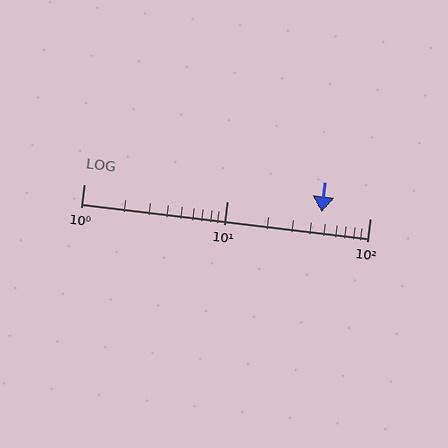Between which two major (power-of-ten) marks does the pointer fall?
The pointer is between 10 and 100.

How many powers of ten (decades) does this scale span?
The scale spans 2 decades, from 1 to 100.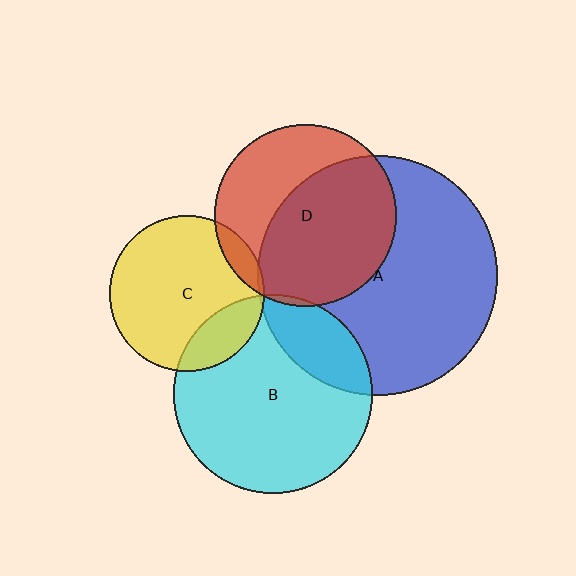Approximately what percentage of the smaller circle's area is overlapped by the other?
Approximately 60%.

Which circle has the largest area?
Circle A (blue).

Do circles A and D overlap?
Yes.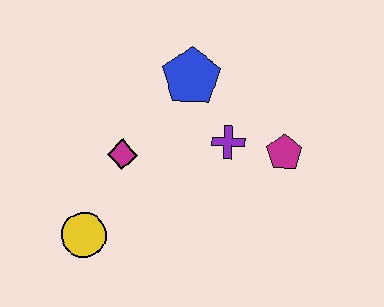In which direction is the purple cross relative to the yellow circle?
The purple cross is to the right of the yellow circle.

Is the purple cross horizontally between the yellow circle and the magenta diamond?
No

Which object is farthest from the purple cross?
The yellow circle is farthest from the purple cross.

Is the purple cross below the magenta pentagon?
No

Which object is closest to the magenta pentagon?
The purple cross is closest to the magenta pentagon.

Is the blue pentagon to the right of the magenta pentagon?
No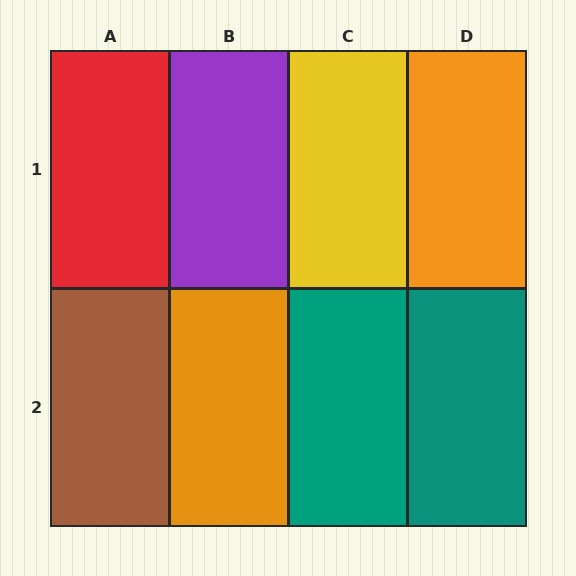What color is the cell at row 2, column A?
Brown.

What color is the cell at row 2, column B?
Orange.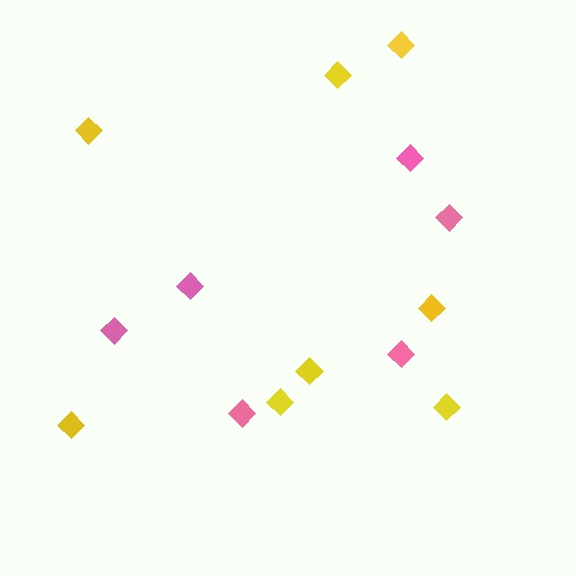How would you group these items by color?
There are 2 groups: one group of pink diamonds (6) and one group of yellow diamonds (8).